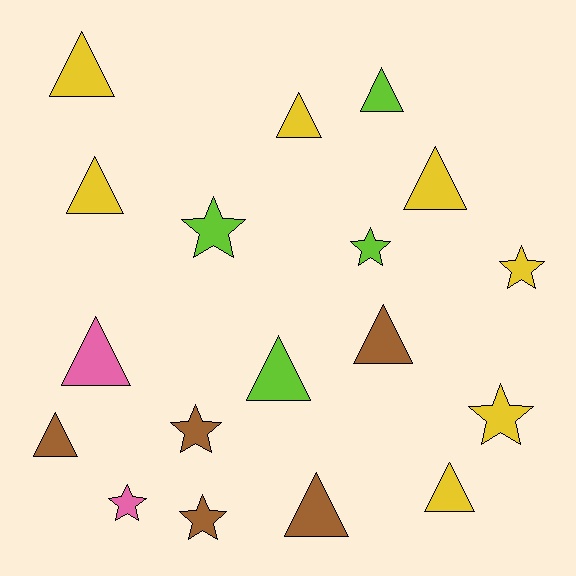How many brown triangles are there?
There are 3 brown triangles.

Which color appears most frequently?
Yellow, with 7 objects.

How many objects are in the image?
There are 18 objects.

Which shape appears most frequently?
Triangle, with 11 objects.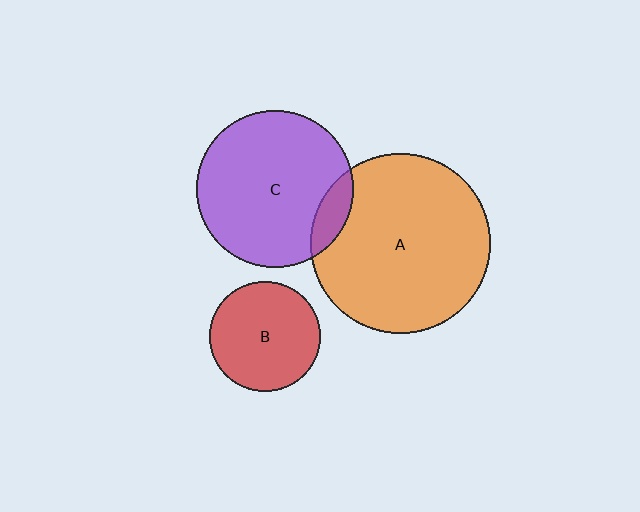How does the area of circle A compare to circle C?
Approximately 1.3 times.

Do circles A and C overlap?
Yes.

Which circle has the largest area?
Circle A (orange).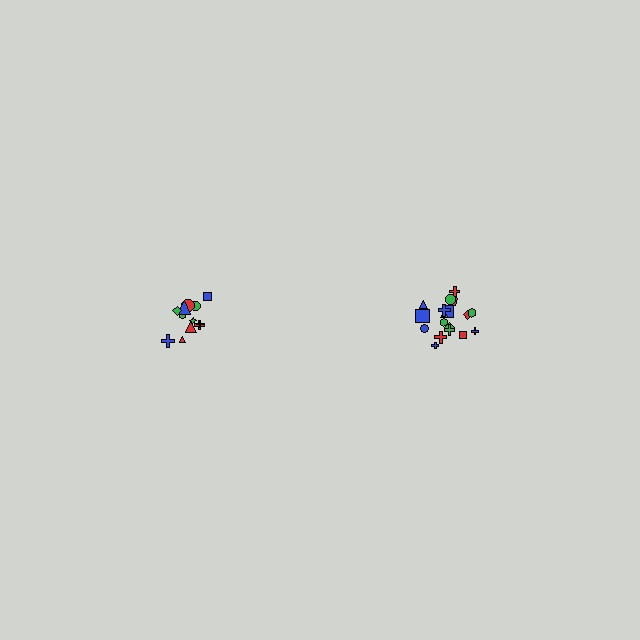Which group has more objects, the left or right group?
The right group.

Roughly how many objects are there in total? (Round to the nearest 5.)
Roughly 30 objects in total.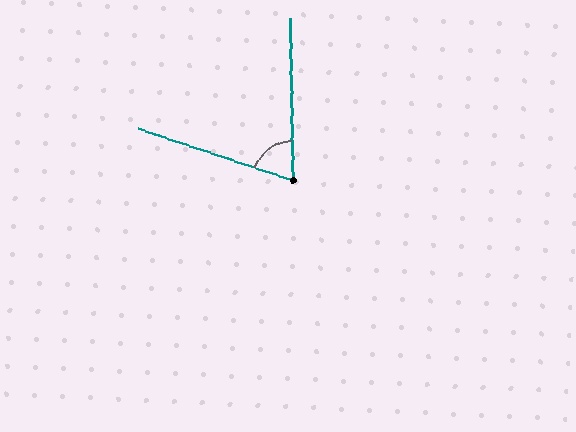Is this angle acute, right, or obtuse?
It is acute.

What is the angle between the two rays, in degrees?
Approximately 71 degrees.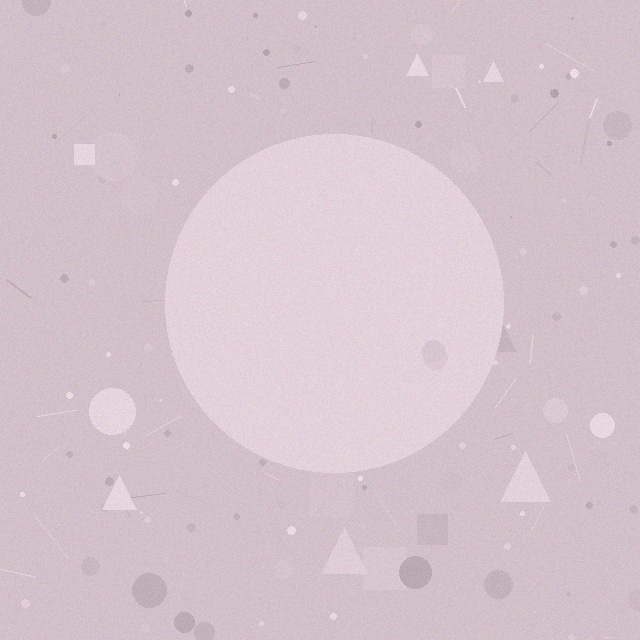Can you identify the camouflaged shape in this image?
The camouflaged shape is a circle.